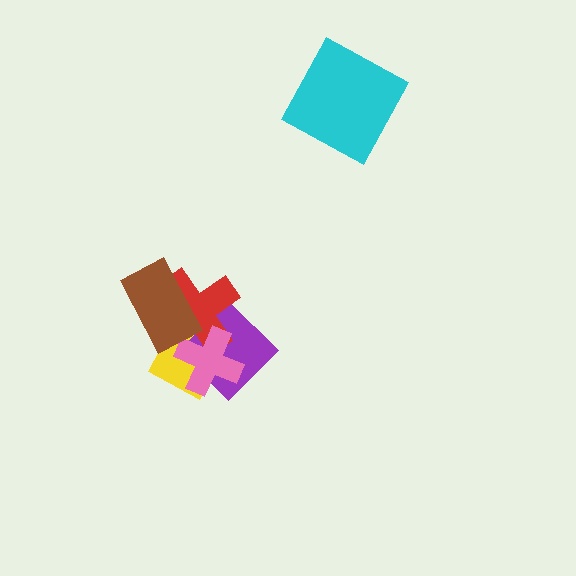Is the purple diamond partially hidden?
Yes, it is partially covered by another shape.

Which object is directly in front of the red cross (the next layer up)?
The pink cross is directly in front of the red cross.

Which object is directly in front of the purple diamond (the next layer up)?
The red cross is directly in front of the purple diamond.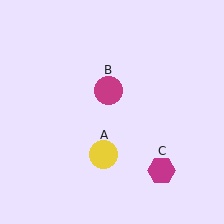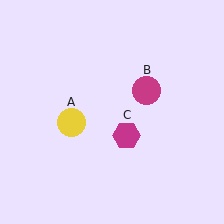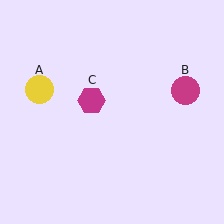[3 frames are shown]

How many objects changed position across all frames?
3 objects changed position: yellow circle (object A), magenta circle (object B), magenta hexagon (object C).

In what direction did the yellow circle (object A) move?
The yellow circle (object A) moved up and to the left.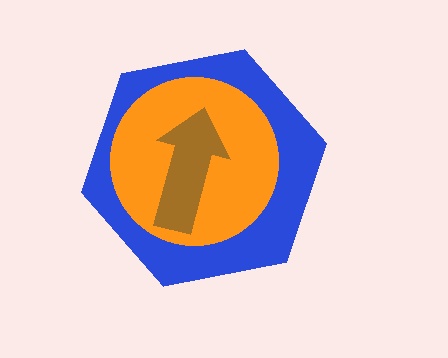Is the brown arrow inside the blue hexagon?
Yes.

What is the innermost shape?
The brown arrow.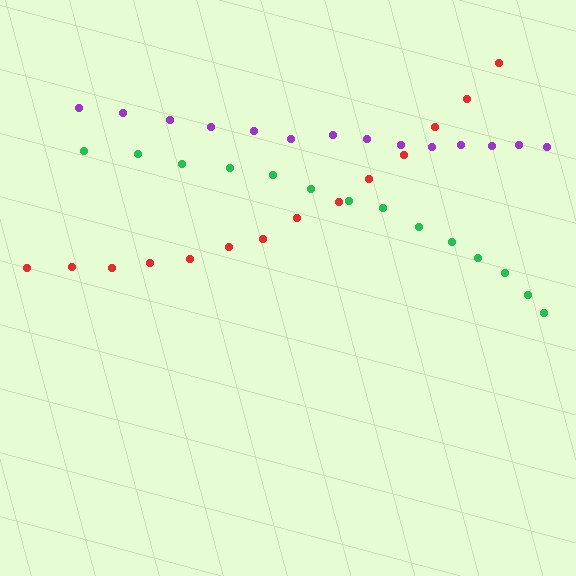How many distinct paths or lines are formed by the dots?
There are 3 distinct paths.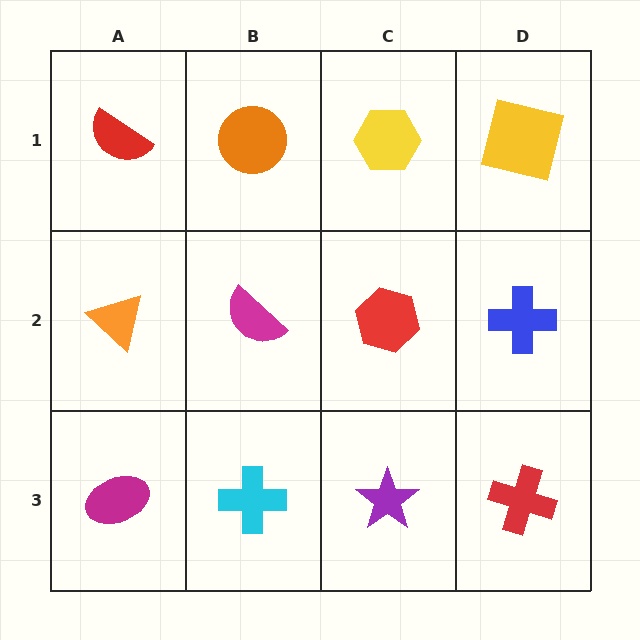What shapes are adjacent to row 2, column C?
A yellow hexagon (row 1, column C), a purple star (row 3, column C), a magenta semicircle (row 2, column B), a blue cross (row 2, column D).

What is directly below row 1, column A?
An orange triangle.